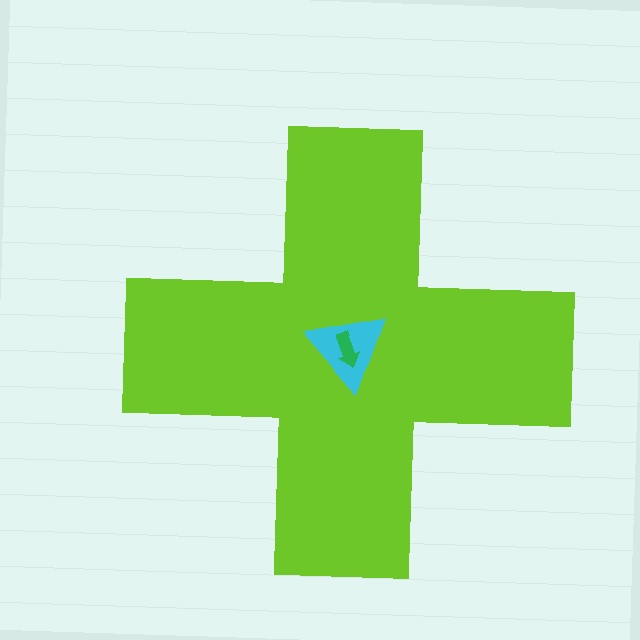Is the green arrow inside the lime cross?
Yes.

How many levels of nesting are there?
3.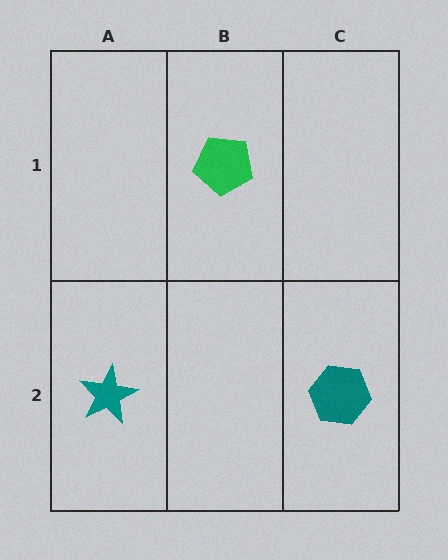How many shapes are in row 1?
1 shape.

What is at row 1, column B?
A green pentagon.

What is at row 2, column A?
A teal star.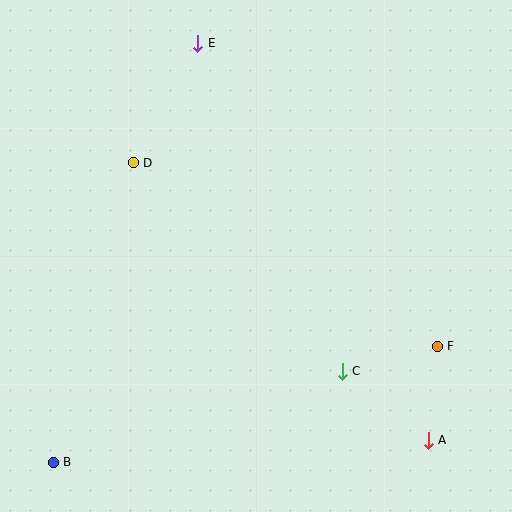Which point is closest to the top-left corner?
Point E is closest to the top-left corner.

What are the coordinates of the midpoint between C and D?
The midpoint between C and D is at (238, 267).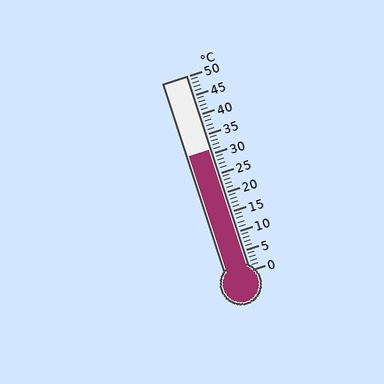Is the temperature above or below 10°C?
The temperature is above 10°C.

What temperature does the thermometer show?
The thermometer shows approximately 31°C.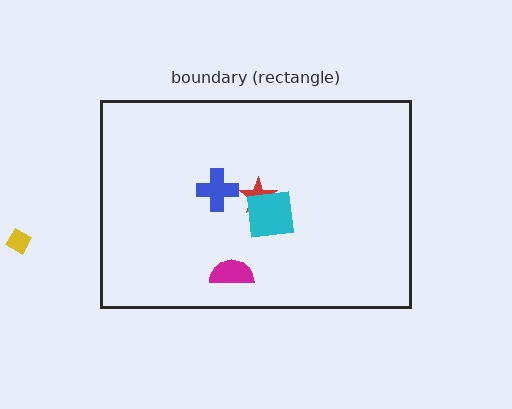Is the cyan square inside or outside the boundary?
Inside.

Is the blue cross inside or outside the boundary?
Inside.